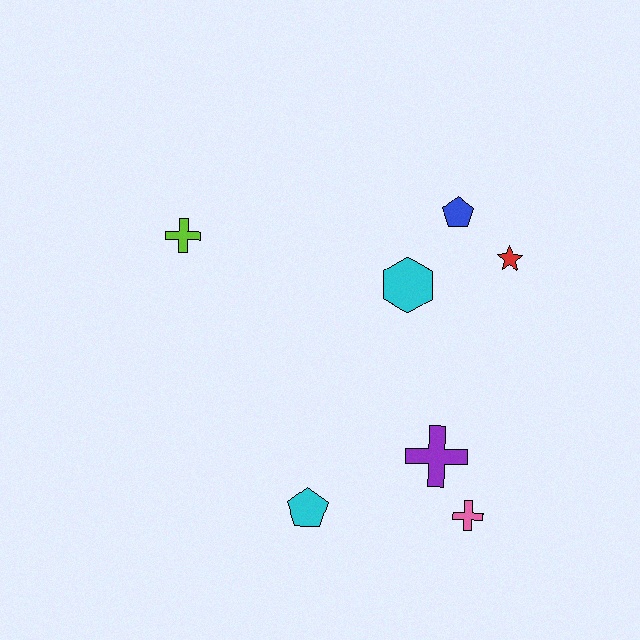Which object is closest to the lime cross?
The cyan hexagon is closest to the lime cross.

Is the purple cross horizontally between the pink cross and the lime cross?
Yes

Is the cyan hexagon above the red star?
No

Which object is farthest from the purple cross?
The lime cross is farthest from the purple cross.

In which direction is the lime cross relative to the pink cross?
The lime cross is to the left of the pink cross.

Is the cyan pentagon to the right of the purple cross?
No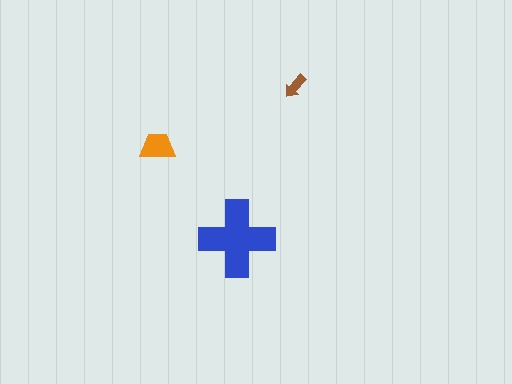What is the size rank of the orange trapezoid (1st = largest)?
2nd.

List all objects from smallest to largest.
The brown arrow, the orange trapezoid, the blue cross.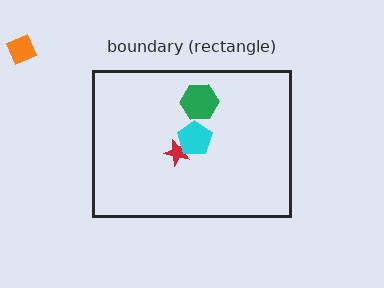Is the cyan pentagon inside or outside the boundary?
Inside.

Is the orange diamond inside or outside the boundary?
Outside.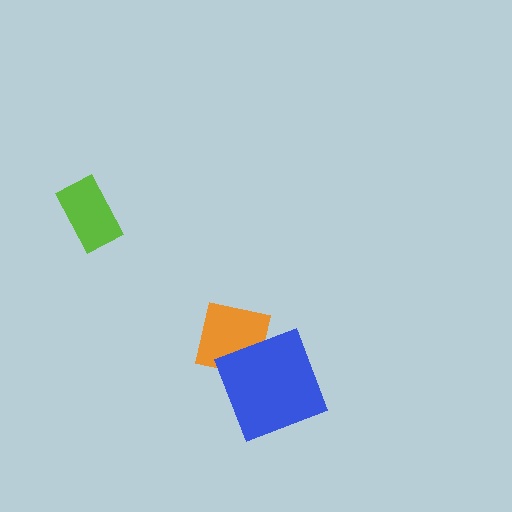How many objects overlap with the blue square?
1 object overlaps with the blue square.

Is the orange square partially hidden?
Yes, it is partially covered by another shape.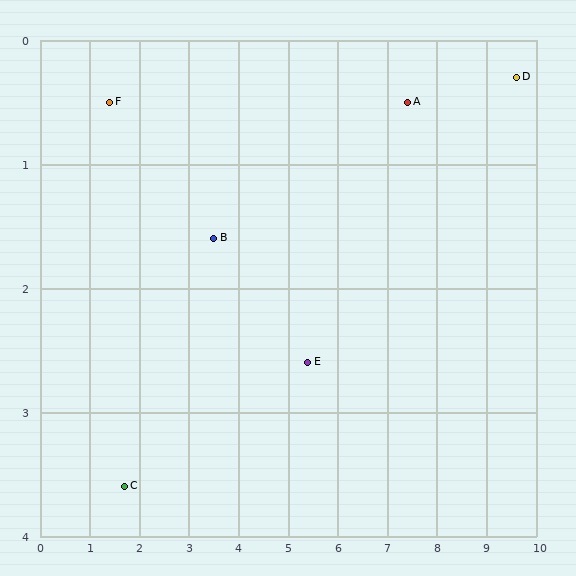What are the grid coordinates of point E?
Point E is at approximately (5.4, 2.6).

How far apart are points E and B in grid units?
Points E and B are about 2.1 grid units apart.